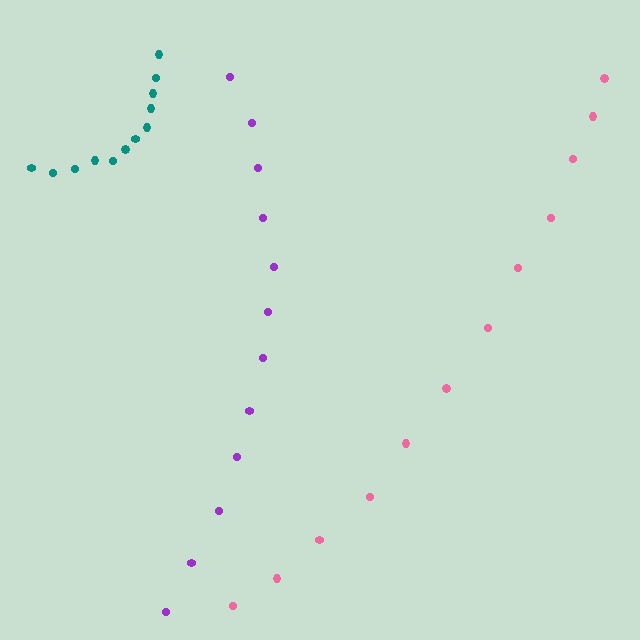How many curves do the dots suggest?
There are 3 distinct paths.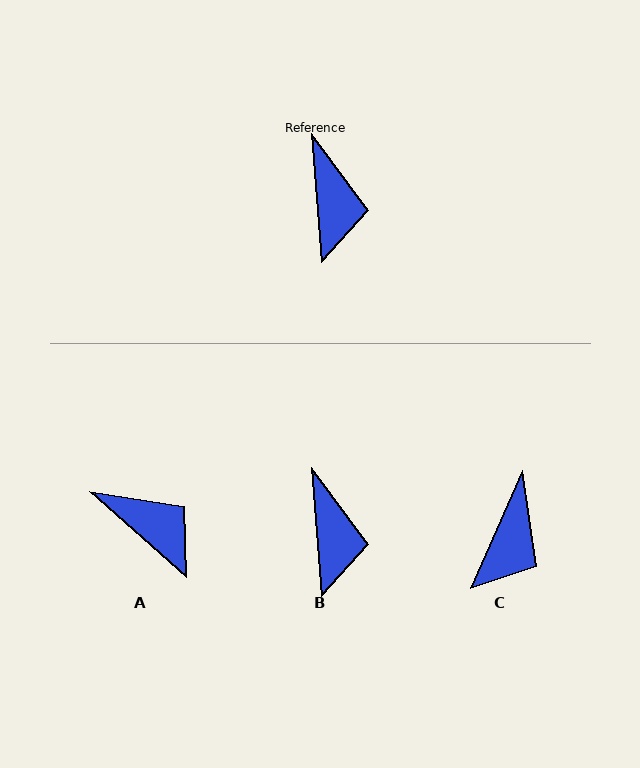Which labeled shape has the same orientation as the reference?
B.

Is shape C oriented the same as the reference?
No, it is off by about 29 degrees.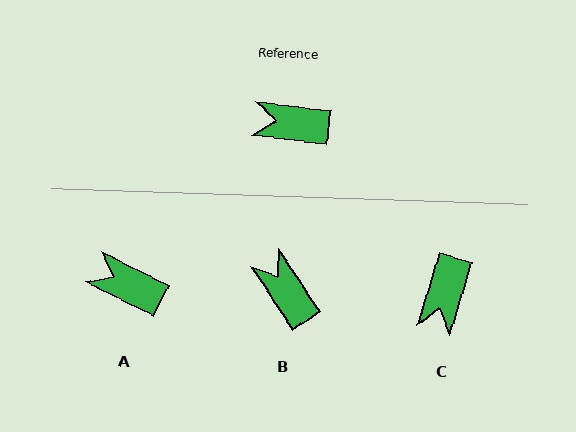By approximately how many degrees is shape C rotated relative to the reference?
Approximately 79 degrees counter-clockwise.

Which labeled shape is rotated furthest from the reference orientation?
C, about 79 degrees away.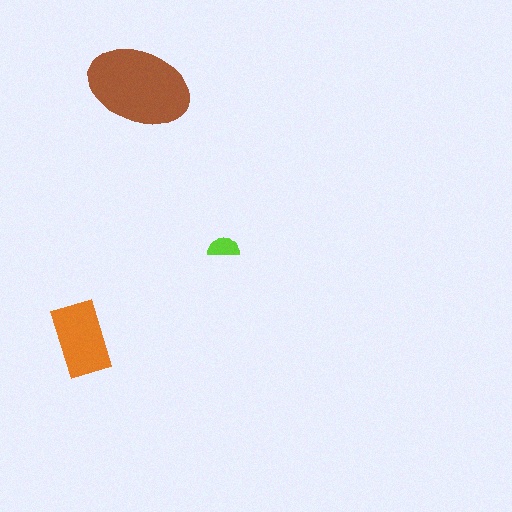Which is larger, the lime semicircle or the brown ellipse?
The brown ellipse.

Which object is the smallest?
The lime semicircle.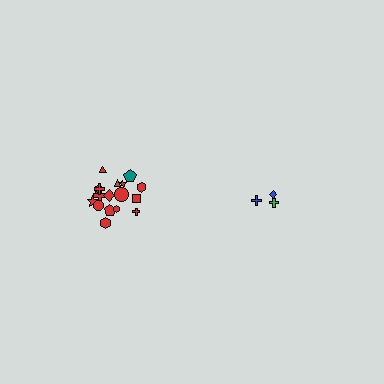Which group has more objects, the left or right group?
The left group.